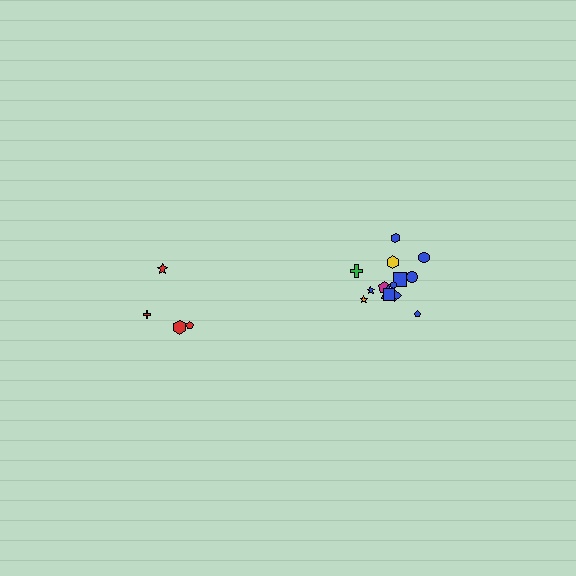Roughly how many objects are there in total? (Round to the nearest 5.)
Roughly 20 objects in total.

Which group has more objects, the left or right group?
The right group.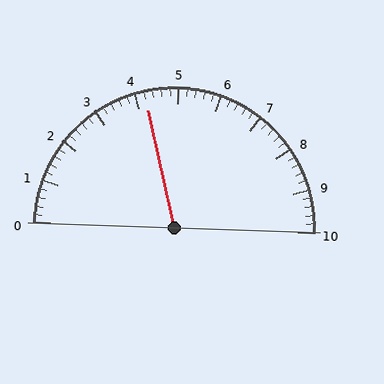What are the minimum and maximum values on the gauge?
The gauge ranges from 0 to 10.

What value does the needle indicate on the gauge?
The needle indicates approximately 4.2.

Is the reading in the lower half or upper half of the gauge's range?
The reading is in the lower half of the range (0 to 10).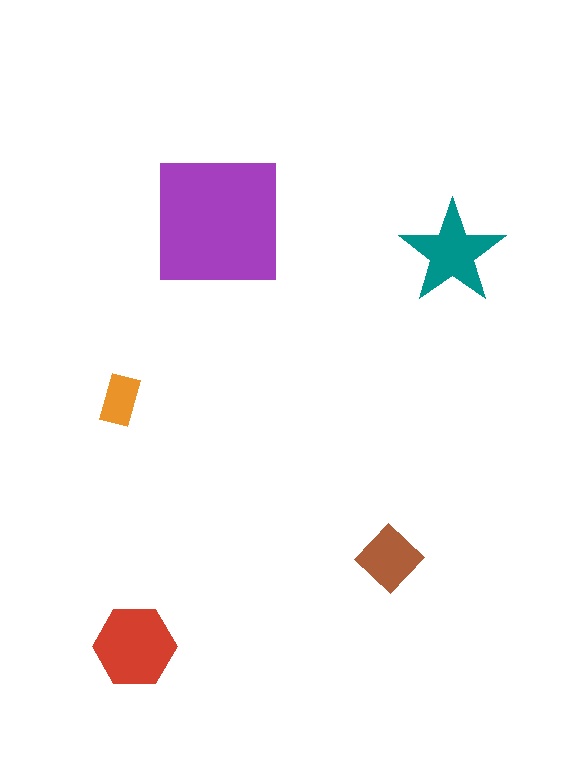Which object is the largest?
The purple square.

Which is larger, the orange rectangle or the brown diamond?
The brown diamond.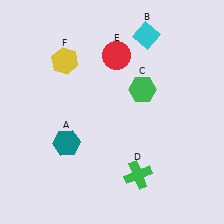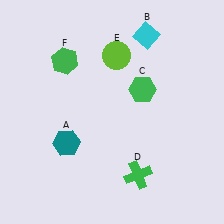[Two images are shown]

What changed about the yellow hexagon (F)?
In Image 1, F is yellow. In Image 2, it changed to green.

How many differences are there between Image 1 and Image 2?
There are 2 differences between the two images.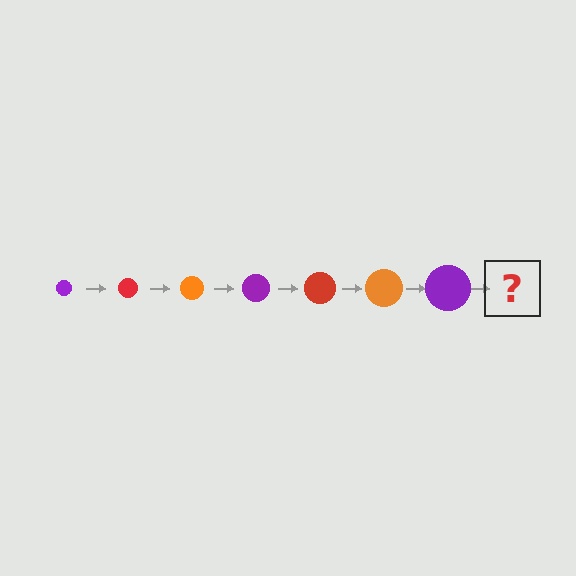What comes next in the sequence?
The next element should be a red circle, larger than the previous one.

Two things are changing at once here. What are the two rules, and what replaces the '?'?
The two rules are that the circle grows larger each step and the color cycles through purple, red, and orange. The '?' should be a red circle, larger than the previous one.